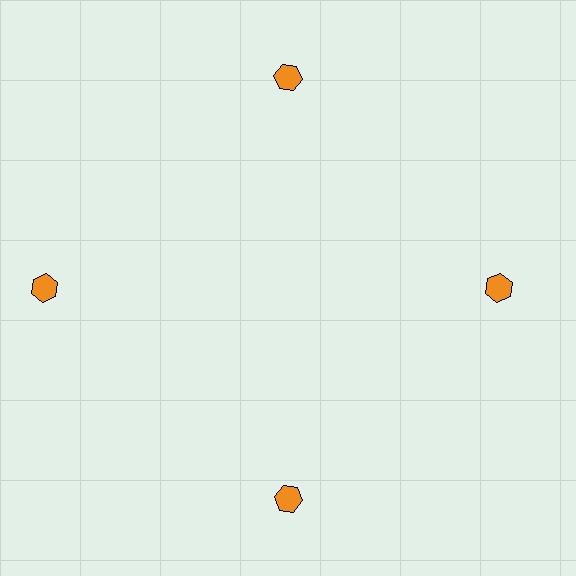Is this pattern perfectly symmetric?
No. The 4 orange hexagons are arranged in a ring, but one element near the 9 o'clock position is pushed outward from the center, breaking the 4-fold rotational symmetry.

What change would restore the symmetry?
The symmetry would be restored by moving it inward, back onto the ring so that all 4 hexagons sit at equal angles and equal distance from the center.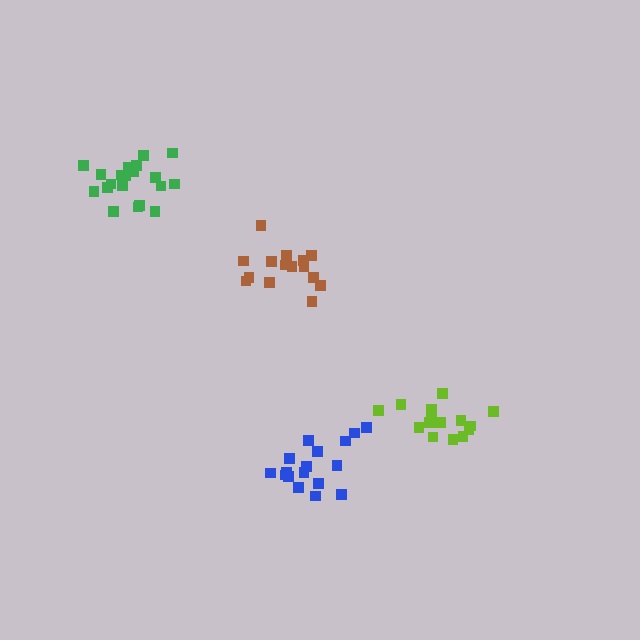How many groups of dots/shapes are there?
There are 4 groups.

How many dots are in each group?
Group 1: 15 dots, Group 2: 17 dots, Group 3: 21 dots, Group 4: 15 dots (68 total).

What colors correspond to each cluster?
The clusters are colored: lime, blue, green, brown.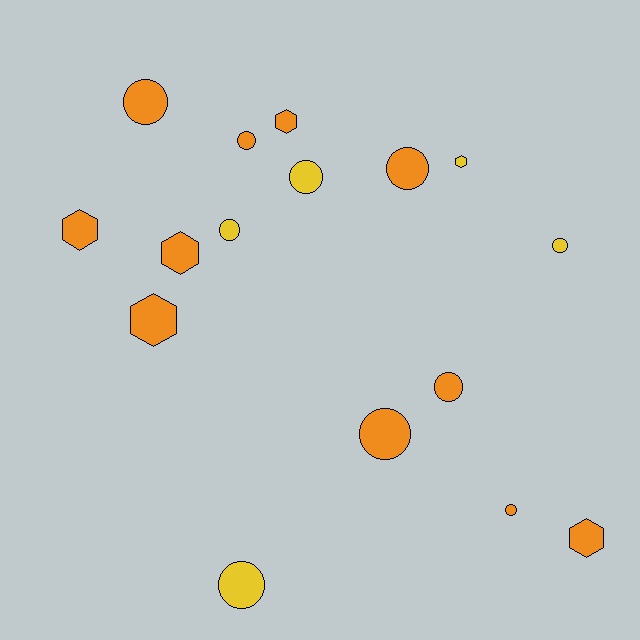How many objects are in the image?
There are 16 objects.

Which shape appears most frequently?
Circle, with 10 objects.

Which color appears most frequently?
Orange, with 11 objects.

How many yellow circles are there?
There are 4 yellow circles.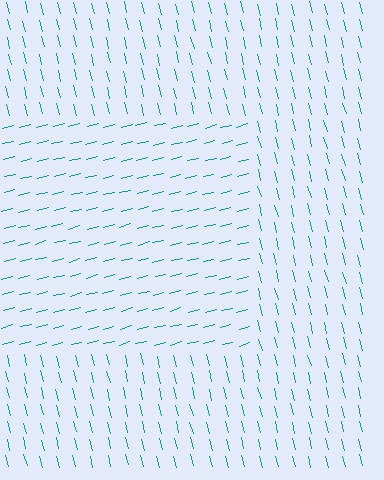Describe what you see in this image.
The image is filled with small teal line segments. A rectangle region in the image has lines oriented differently from the surrounding lines, creating a visible texture boundary.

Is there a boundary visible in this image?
Yes, there is a texture boundary formed by a change in line orientation.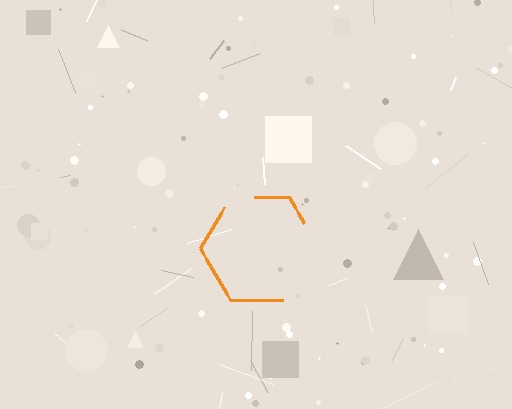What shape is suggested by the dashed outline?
The dashed outline suggests a hexagon.